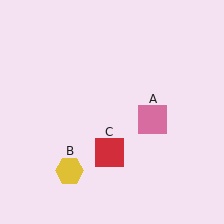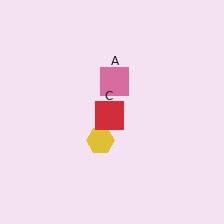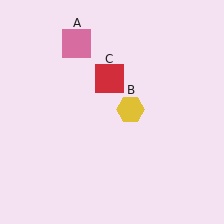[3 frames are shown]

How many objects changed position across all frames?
3 objects changed position: pink square (object A), yellow hexagon (object B), red square (object C).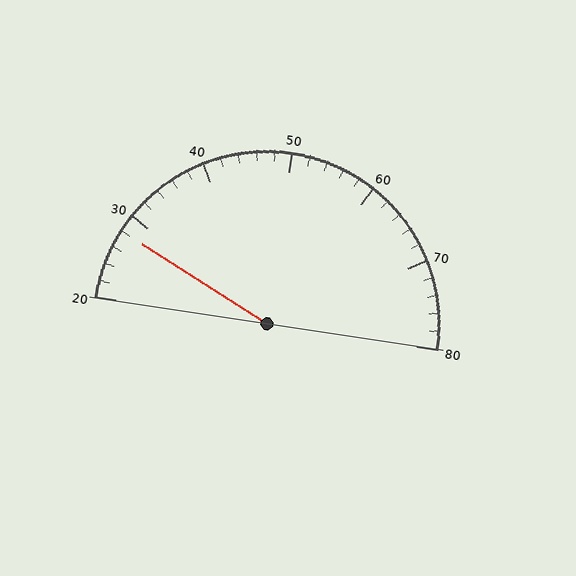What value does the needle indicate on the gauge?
The needle indicates approximately 28.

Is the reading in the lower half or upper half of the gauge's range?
The reading is in the lower half of the range (20 to 80).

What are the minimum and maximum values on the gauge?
The gauge ranges from 20 to 80.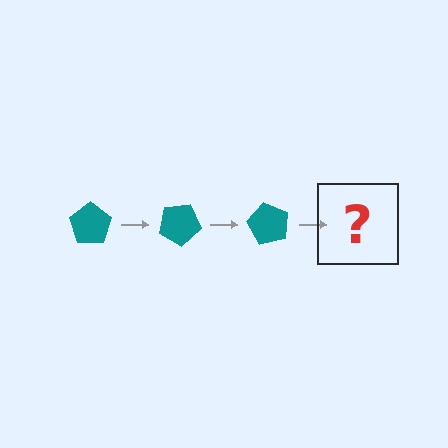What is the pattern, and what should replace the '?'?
The pattern is that the pentagon rotates 30 degrees each step. The '?' should be a teal pentagon rotated 90 degrees.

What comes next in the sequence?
The next element should be a teal pentagon rotated 90 degrees.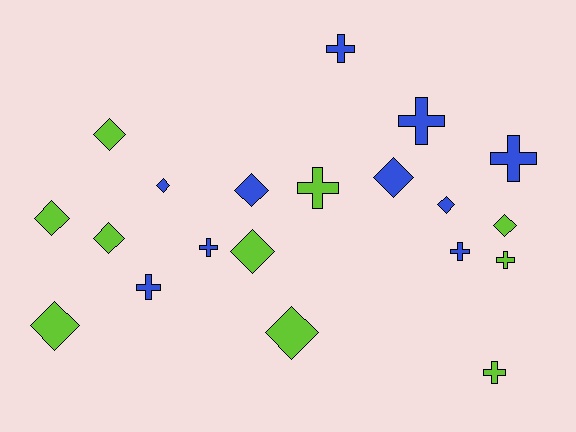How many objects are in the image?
There are 20 objects.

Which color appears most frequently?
Lime, with 10 objects.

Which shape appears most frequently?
Diamond, with 11 objects.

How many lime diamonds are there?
There are 7 lime diamonds.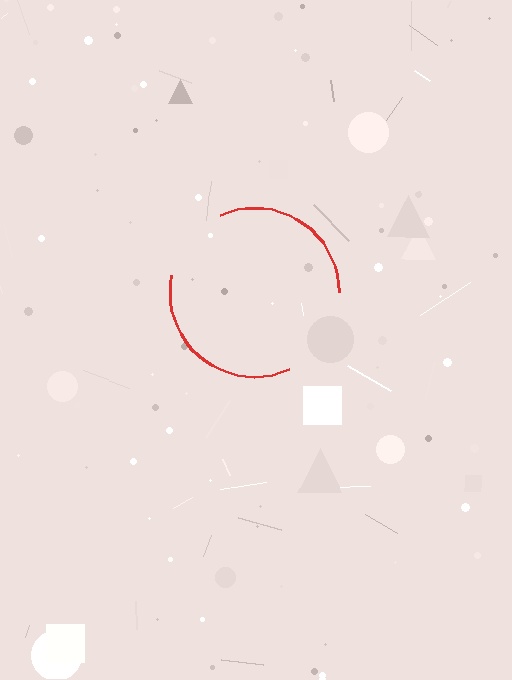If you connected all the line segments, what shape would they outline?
They would outline a circle.